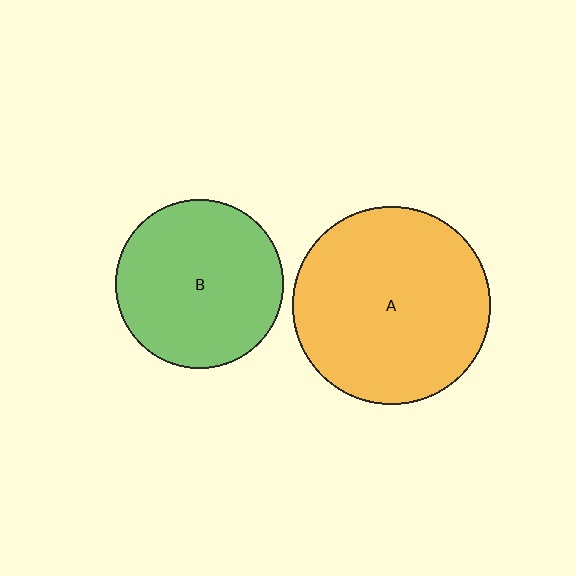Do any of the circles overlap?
No, none of the circles overlap.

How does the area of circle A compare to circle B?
Approximately 1.4 times.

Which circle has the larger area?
Circle A (orange).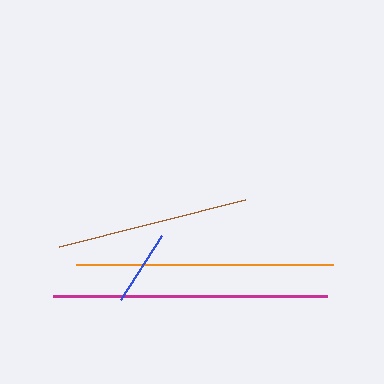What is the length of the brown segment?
The brown segment is approximately 192 pixels long.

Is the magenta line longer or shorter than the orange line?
The magenta line is longer than the orange line.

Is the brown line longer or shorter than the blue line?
The brown line is longer than the blue line.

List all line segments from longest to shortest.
From longest to shortest: magenta, orange, brown, blue.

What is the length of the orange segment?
The orange segment is approximately 258 pixels long.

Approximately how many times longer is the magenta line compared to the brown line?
The magenta line is approximately 1.4 times the length of the brown line.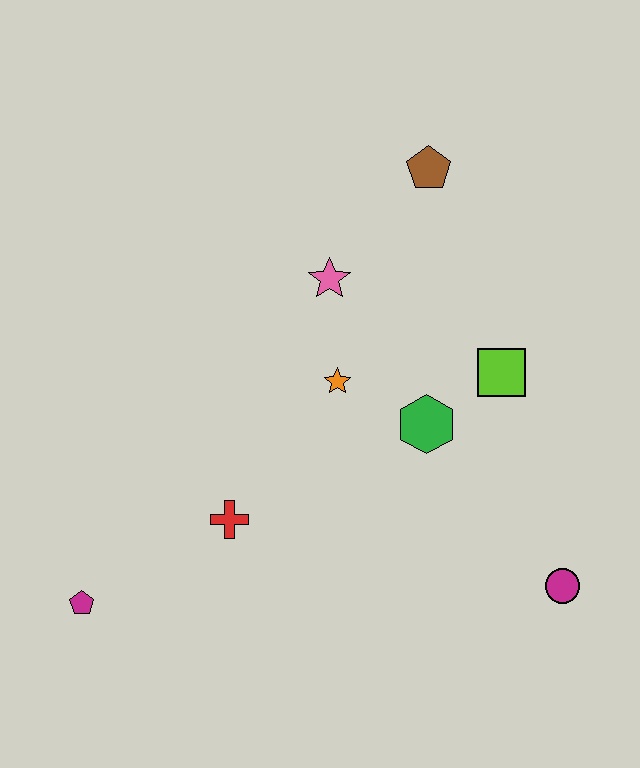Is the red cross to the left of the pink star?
Yes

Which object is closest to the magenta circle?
The green hexagon is closest to the magenta circle.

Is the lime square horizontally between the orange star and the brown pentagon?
No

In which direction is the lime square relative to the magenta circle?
The lime square is above the magenta circle.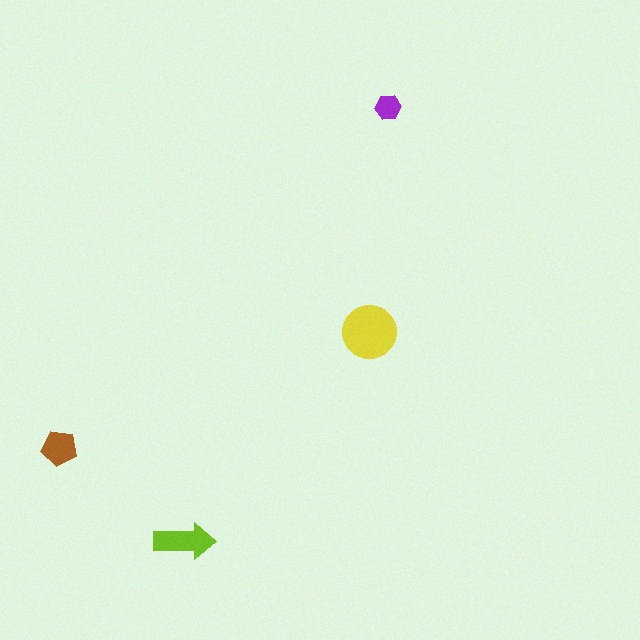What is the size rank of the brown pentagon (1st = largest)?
3rd.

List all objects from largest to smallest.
The yellow circle, the lime arrow, the brown pentagon, the purple hexagon.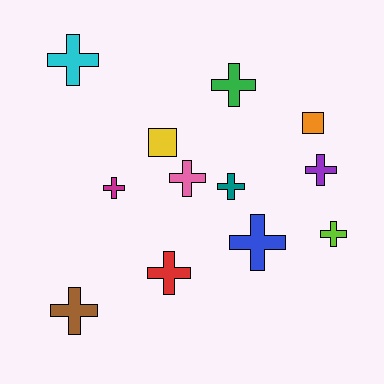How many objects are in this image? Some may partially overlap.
There are 12 objects.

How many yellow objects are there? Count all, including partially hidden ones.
There is 1 yellow object.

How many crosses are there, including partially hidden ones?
There are 10 crosses.